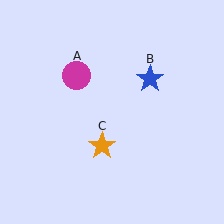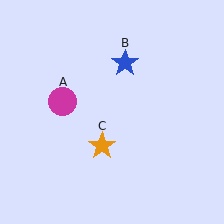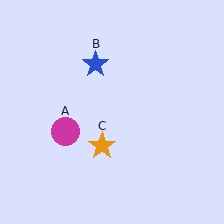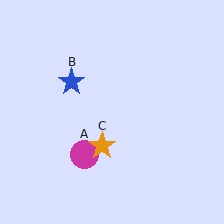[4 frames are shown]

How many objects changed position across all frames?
2 objects changed position: magenta circle (object A), blue star (object B).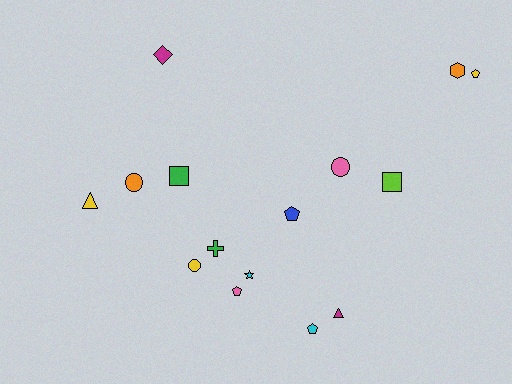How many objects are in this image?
There are 15 objects.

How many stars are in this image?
There is 1 star.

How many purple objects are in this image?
There are no purple objects.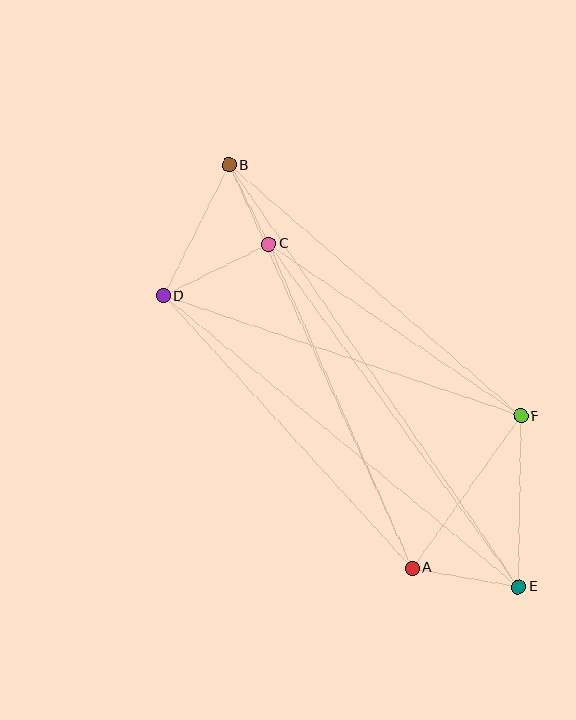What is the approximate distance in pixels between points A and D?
The distance between A and D is approximately 369 pixels.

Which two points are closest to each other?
Points B and C are closest to each other.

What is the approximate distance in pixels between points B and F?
The distance between B and F is approximately 385 pixels.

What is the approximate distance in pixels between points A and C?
The distance between A and C is approximately 354 pixels.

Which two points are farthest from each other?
Points B and E are farthest from each other.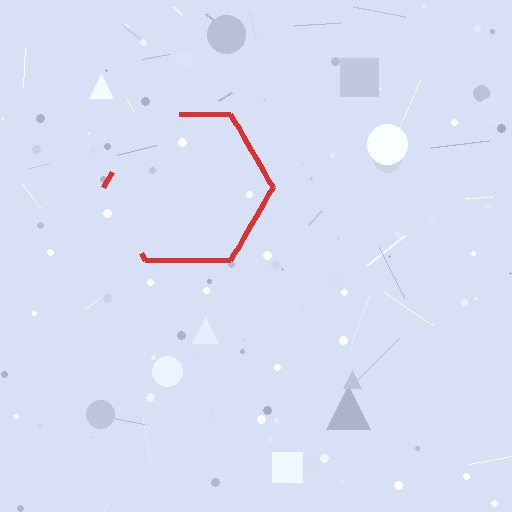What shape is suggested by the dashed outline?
The dashed outline suggests a hexagon.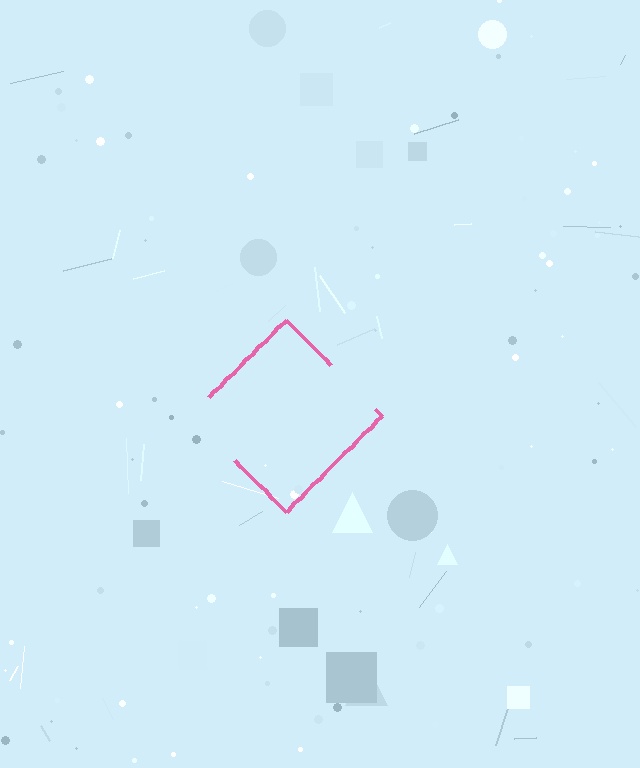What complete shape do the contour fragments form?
The contour fragments form a diamond.